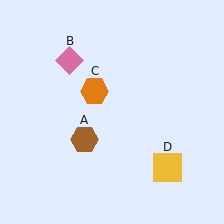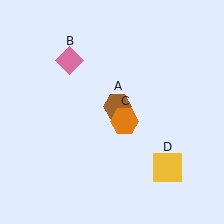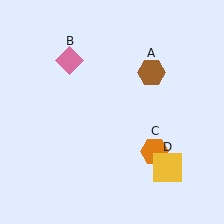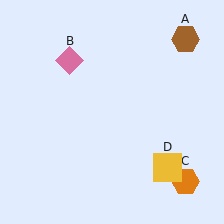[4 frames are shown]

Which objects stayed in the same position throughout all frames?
Pink diamond (object B) and yellow square (object D) remained stationary.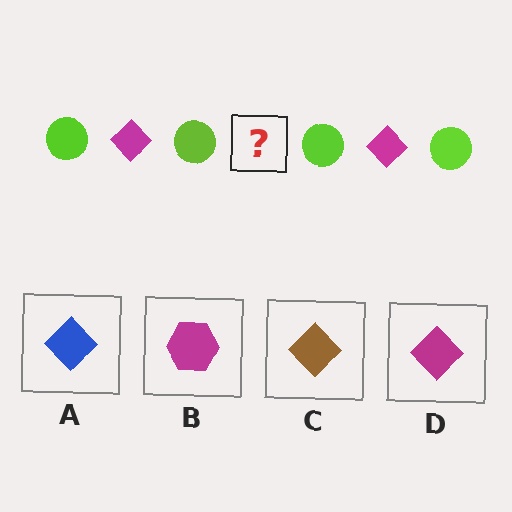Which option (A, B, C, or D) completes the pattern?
D.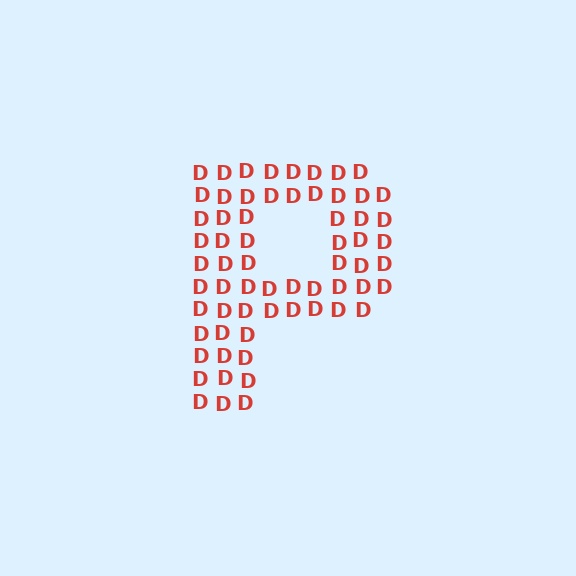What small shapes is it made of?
It is made of small letter D's.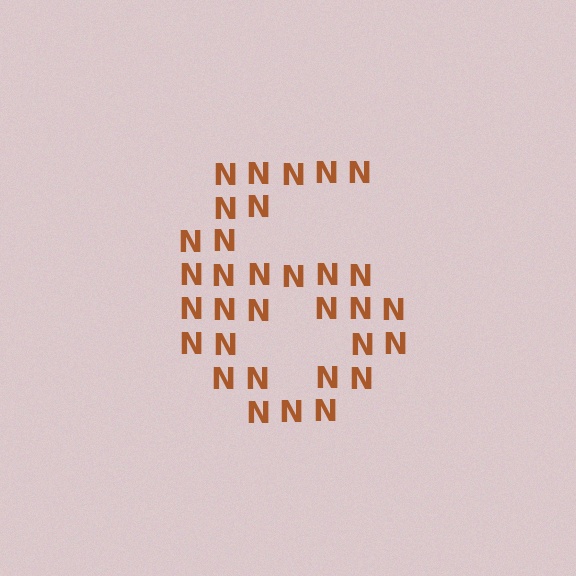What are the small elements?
The small elements are letter N's.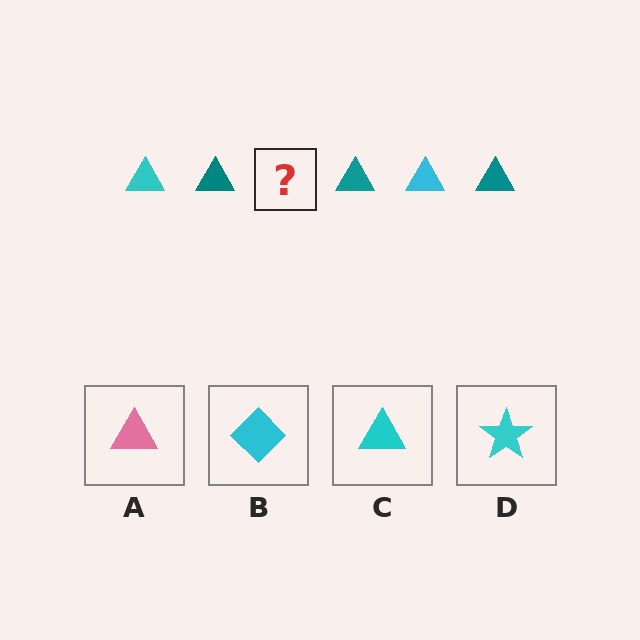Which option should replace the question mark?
Option C.